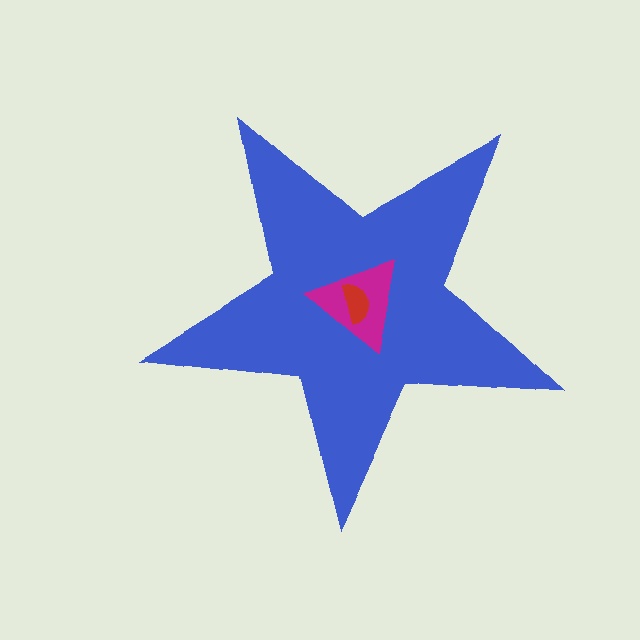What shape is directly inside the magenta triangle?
The red semicircle.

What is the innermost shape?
The red semicircle.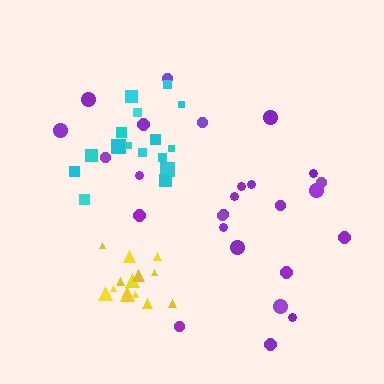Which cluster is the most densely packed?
Yellow.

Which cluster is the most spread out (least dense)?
Purple.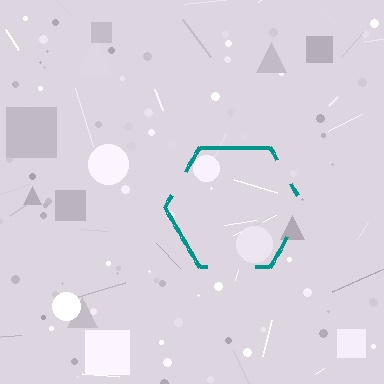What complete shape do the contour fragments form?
The contour fragments form a hexagon.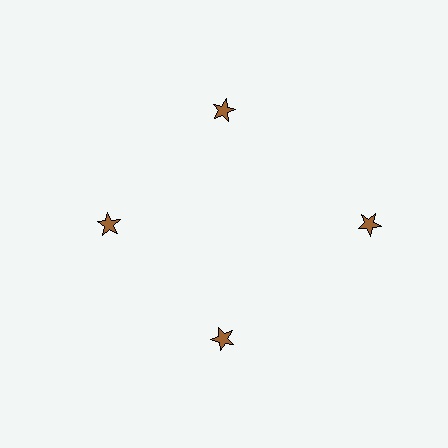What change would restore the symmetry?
The symmetry would be restored by moving it inward, back onto the ring so that all 4 stars sit at equal angles and equal distance from the center.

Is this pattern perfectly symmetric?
No. The 4 brown stars are arranged in a ring, but one element near the 3 o'clock position is pushed outward from the center, breaking the 4-fold rotational symmetry.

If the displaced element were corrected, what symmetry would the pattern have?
It would have 4-fold rotational symmetry — the pattern would map onto itself every 90 degrees.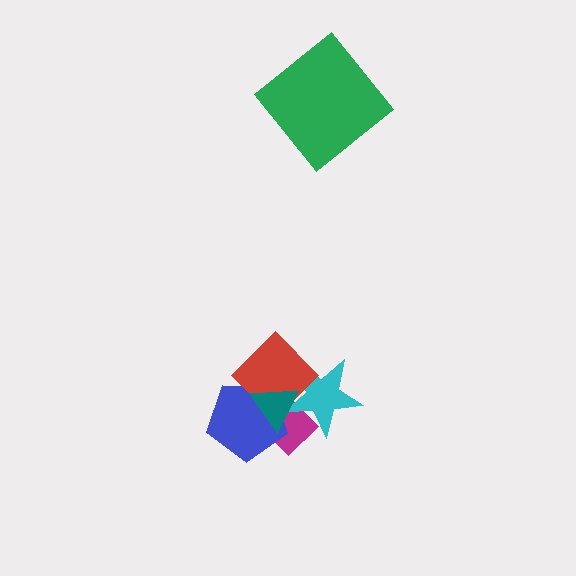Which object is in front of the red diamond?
The teal triangle is in front of the red diamond.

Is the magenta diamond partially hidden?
Yes, it is partially covered by another shape.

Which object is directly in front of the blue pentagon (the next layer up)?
The red diamond is directly in front of the blue pentagon.